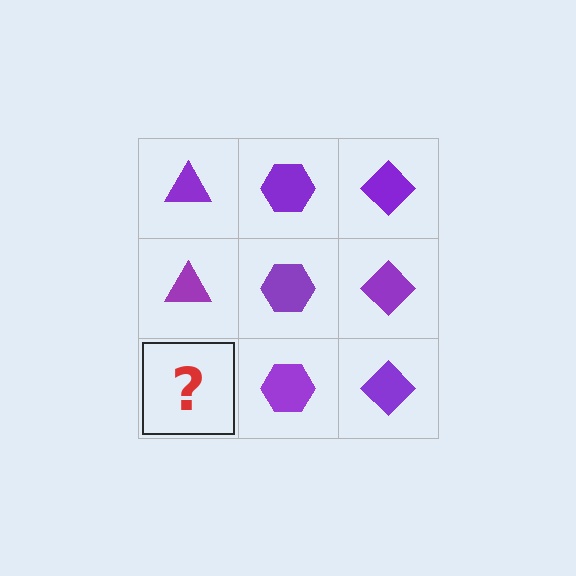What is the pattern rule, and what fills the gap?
The rule is that each column has a consistent shape. The gap should be filled with a purple triangle.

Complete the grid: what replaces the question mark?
The question mark should be replaced with a purple triangle.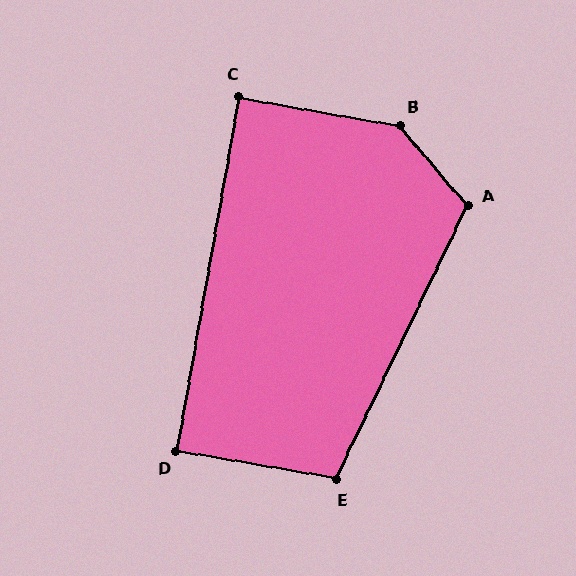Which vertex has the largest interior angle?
B, at approximately 140 degrees.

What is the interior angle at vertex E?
Approximately 106 degrees (obtuse).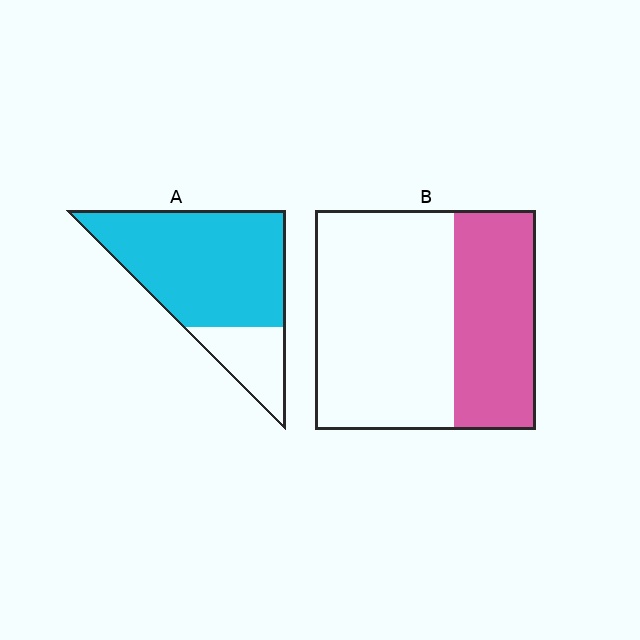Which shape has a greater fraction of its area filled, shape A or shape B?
Shape A.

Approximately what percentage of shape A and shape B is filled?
A is approximately 80% and B is approximately 35%.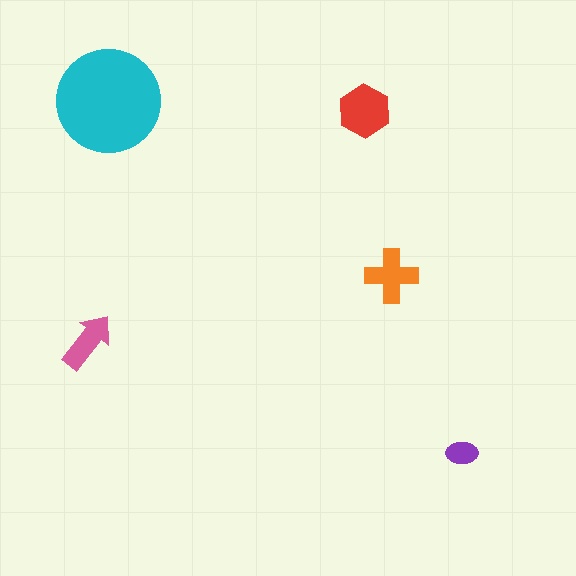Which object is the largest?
The cyan circle.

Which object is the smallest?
The purple ellipse.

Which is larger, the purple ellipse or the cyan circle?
The cyan circle.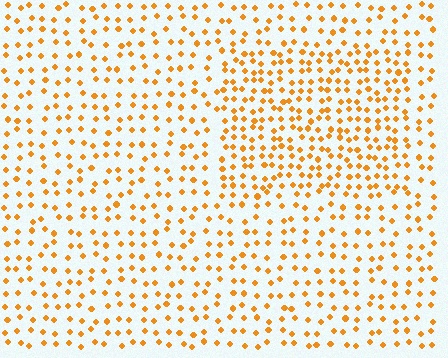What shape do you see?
I see a rectangle.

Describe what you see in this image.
The image contains small orange elements arranged at two different densities. A rectangle-shaped region is visible where the elements are more densely packed than the surrounding area.